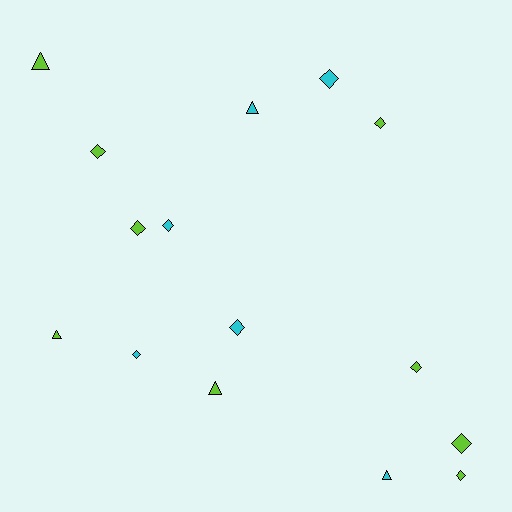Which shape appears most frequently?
Diamond, with 10 objects.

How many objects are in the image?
There are 15 objects.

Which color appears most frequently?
Lime, with 9 objects.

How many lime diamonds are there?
There are 6 lime diamonds.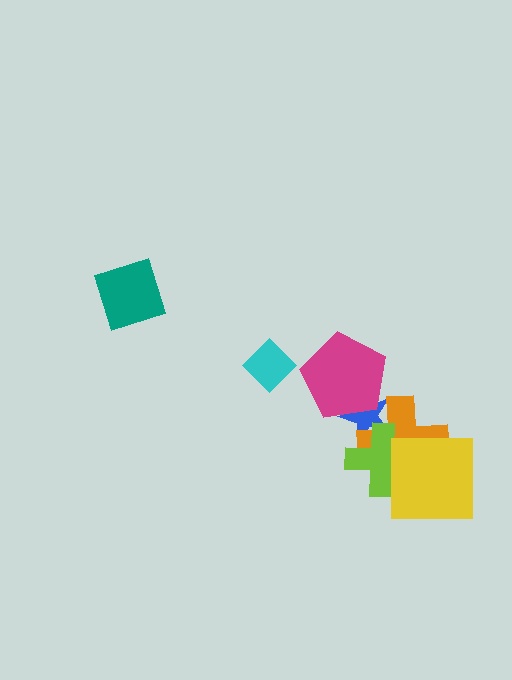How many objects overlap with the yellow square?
2 objects overlap with the yellow square.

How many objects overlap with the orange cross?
3 objects overlap with the orange cross.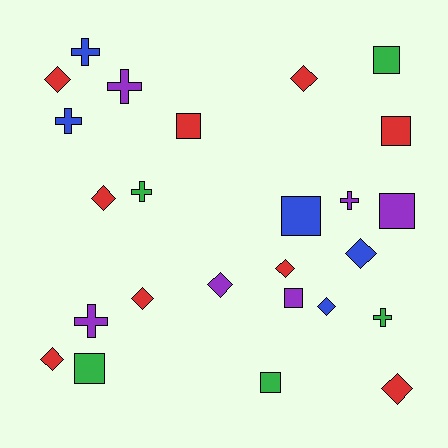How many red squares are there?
There are 2 red squares.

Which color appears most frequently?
Red, with 9 objects.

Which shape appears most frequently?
Diamond, with 10 objects.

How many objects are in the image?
There are 25 objects.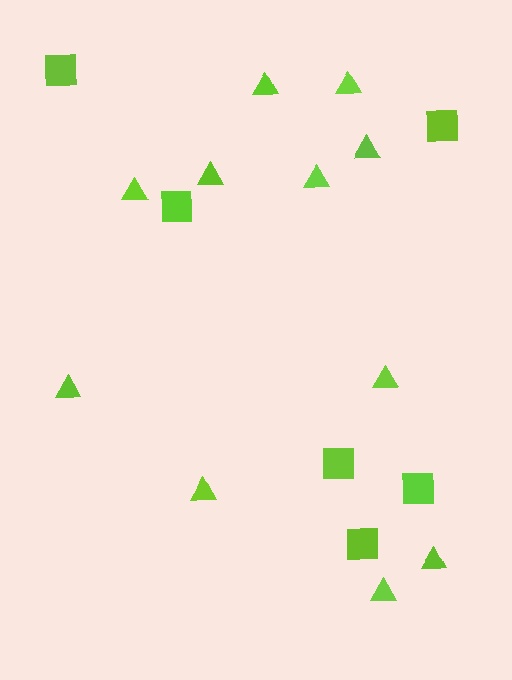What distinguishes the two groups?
There are 2 groups: one group of triangles (11) and one group of squares (6).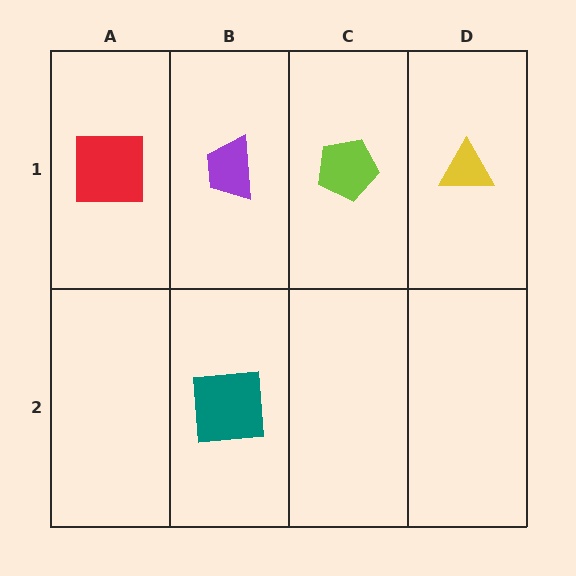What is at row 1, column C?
A lime pentagon.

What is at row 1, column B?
A purple trapezoid.